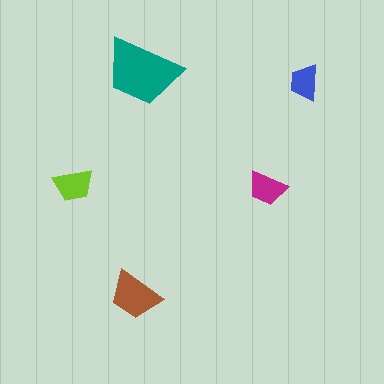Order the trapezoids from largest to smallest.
the teal one, the brown one, the lime one, the magenta one, the blue one.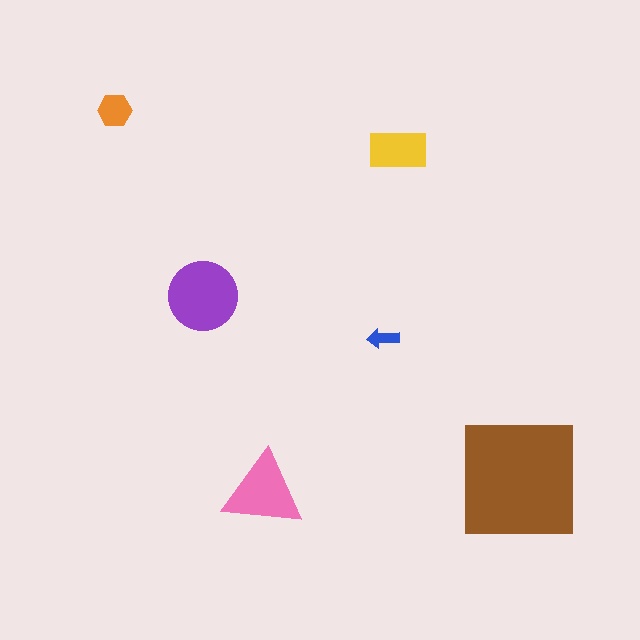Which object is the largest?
The brown square.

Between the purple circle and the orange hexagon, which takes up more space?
The purple circle.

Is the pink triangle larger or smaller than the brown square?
Smaller.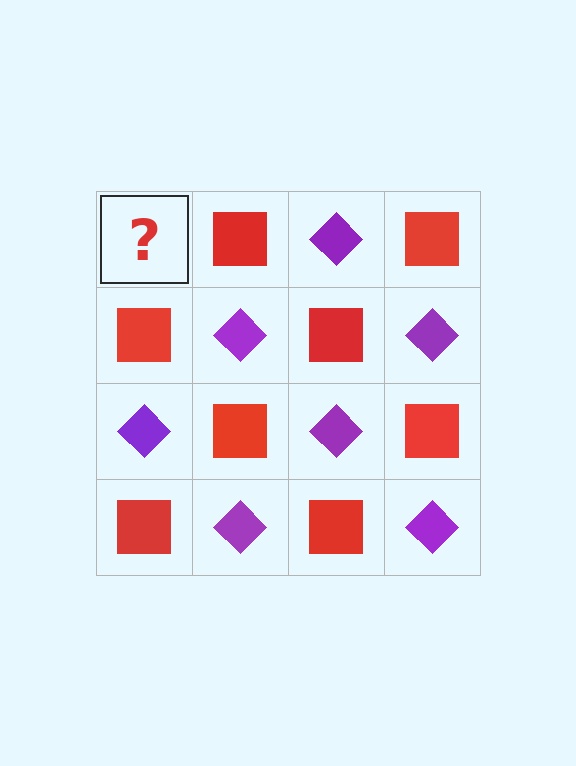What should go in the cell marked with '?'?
The missing cell should contain a purple diamond.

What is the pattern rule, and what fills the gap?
The rule is that it alternates purple diamond and red square in a checkerboard pattern. The gap should be filled with a purple diamond.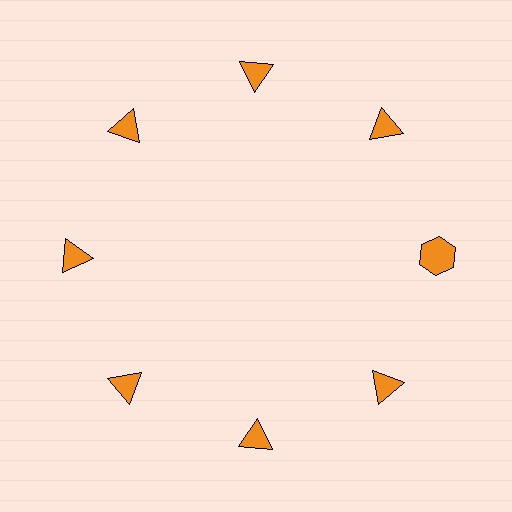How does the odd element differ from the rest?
It has a different shape: hexagon instead of triangle.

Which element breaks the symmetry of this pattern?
The orange hexagon at roughly the 3 o'clock position breaks the symmetry. All other shapes are orange triangles.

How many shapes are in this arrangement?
There are 8 shapes arranged in a ring pattern.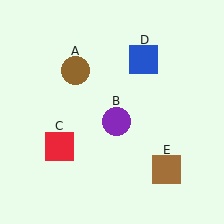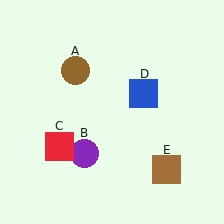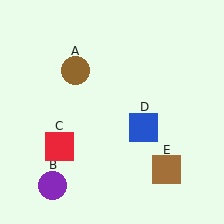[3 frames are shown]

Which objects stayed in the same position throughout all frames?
Brown circle (object A) and red square (object C) and brown square (object E) remained stationary.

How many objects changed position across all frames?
2 objects changed position: purple circle (object B), blue square (object D).